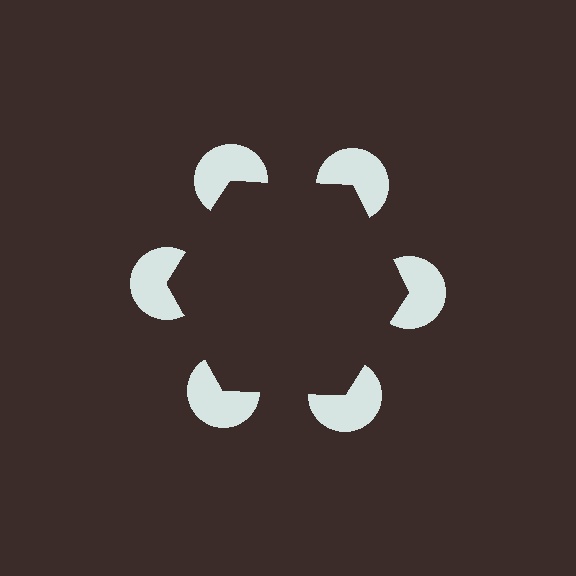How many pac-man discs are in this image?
There are 6 — one at each vertex of the illusory hexagon.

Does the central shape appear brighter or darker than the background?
It typically appears slightly darker than the background, even though no actual brightness change is drawn.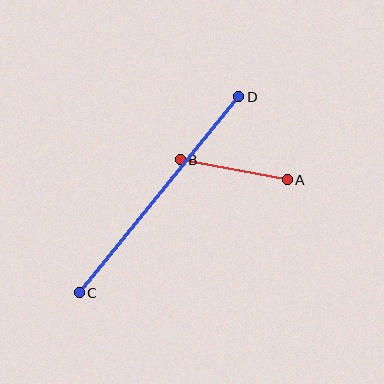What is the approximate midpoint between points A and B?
The midpoint is at approximately (234, 170) pixels.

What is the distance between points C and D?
The distance is approximately 253 pixels.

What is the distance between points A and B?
The distance is approximately 109 pixels.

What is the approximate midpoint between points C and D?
The midpoint is at approximately (159, 195) pixels.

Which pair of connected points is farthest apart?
Points C and D are farthest apart.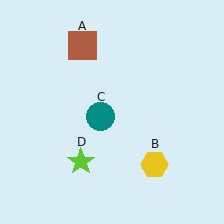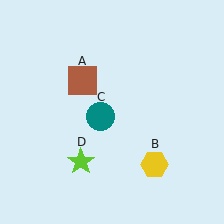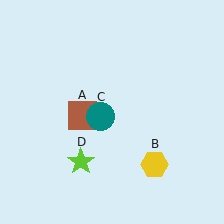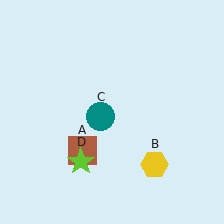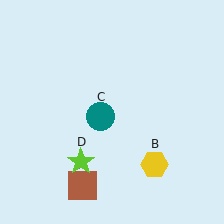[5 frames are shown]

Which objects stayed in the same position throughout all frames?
Yellow hexagon (object B) and teal circle (object C) and lime star (object D) remained stationary.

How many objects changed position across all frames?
1 object changed position: brown square (object A).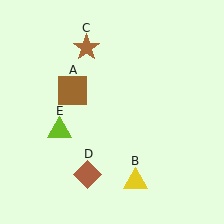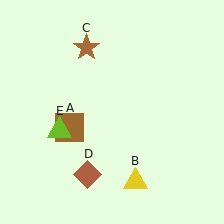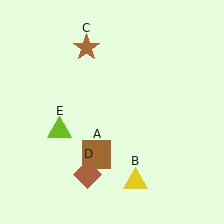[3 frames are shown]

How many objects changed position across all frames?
1 object changed position: brown square (object A).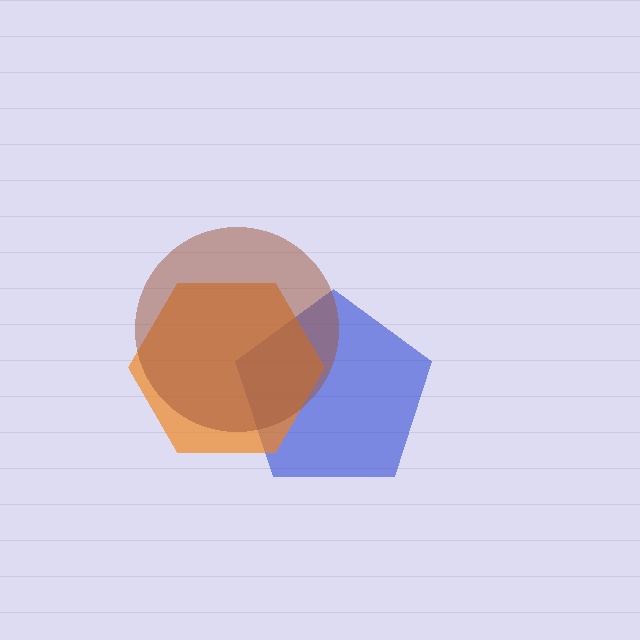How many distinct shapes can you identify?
There are 3 distinct shapes: a blue pentagon, an orange hexagon, a brown circle.